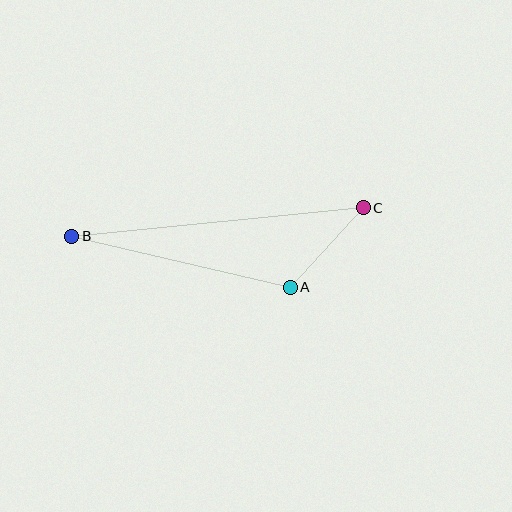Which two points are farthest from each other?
Points B and C are farthest from each other.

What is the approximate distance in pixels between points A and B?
The distance between A and B is approximately 224 pixels.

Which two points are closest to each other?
Points A and C are closest to each other.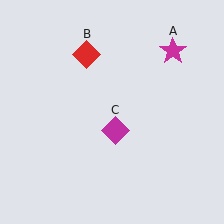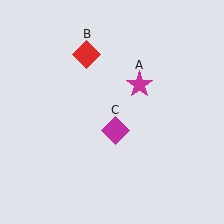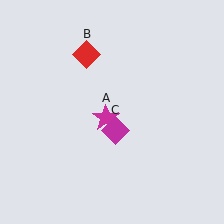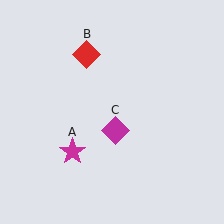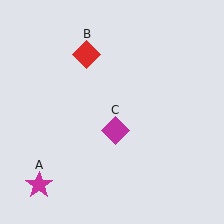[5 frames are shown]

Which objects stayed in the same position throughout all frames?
Red diamond (object B) and magenta diamond (object C) remained stationary.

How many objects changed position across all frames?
1 object changed position: magenta star (object A).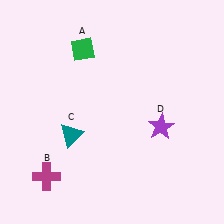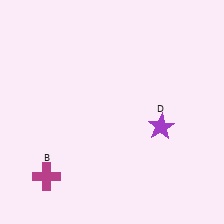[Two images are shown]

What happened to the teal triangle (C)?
The teal triangle (C) was removed in Image 2. It was in the bottom-left area of Image 1.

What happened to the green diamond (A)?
The green diamond (A) was removed in Image 2. It was in the top-left area of Image 1.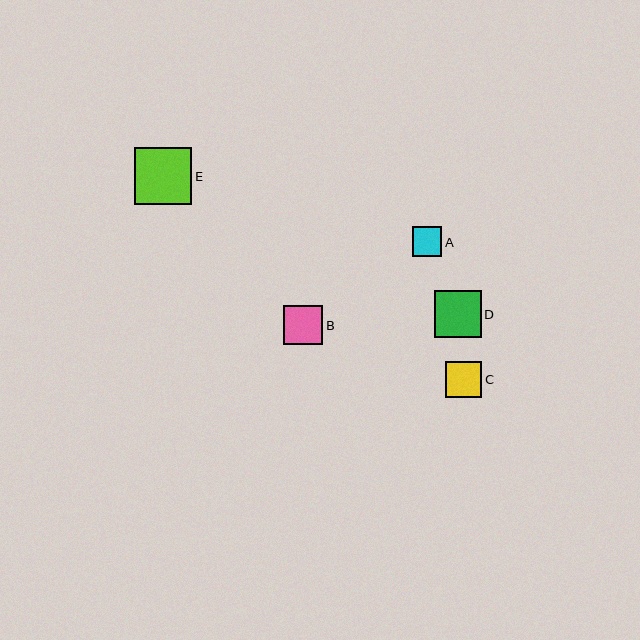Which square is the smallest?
Square A is the smallest with a size of approximately 29 pixels.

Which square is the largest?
Square E is the largest with a size of approximately 57 pixels.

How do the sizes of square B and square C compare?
Square B and square C are approximately the same size.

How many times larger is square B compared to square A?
Square B is approximately 1.3 times the size of square A.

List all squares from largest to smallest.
From largest to smallest: E, D, B, C, A.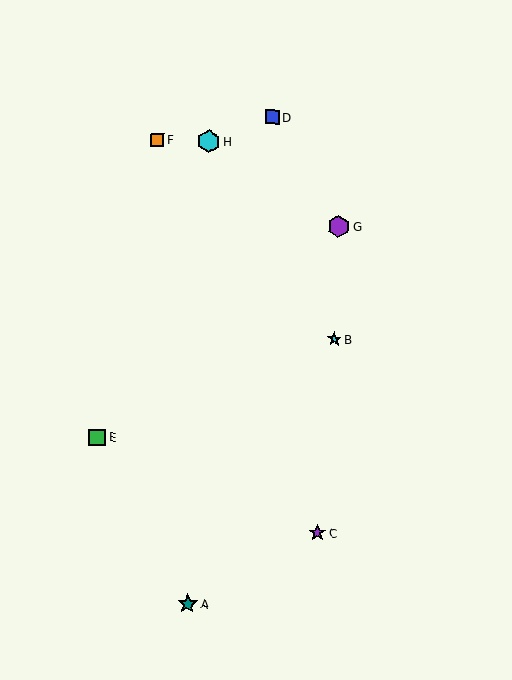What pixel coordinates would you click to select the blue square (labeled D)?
Click at (272, 117) to select the blue square D.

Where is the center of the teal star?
The center of the teal star is at (187, 604).